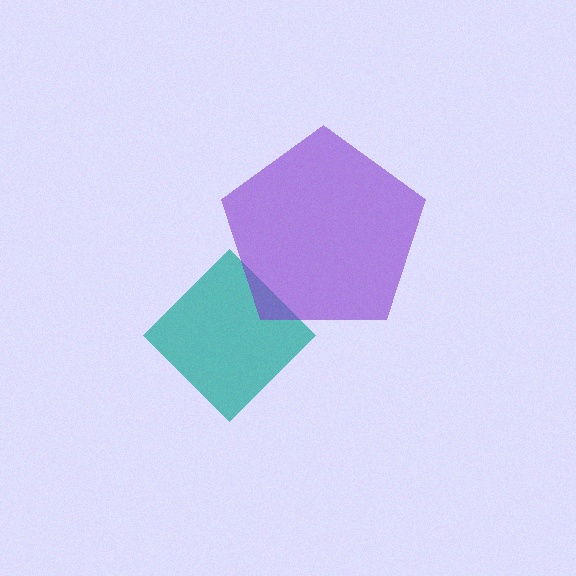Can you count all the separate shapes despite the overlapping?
Yes, there are 2 separate shapes.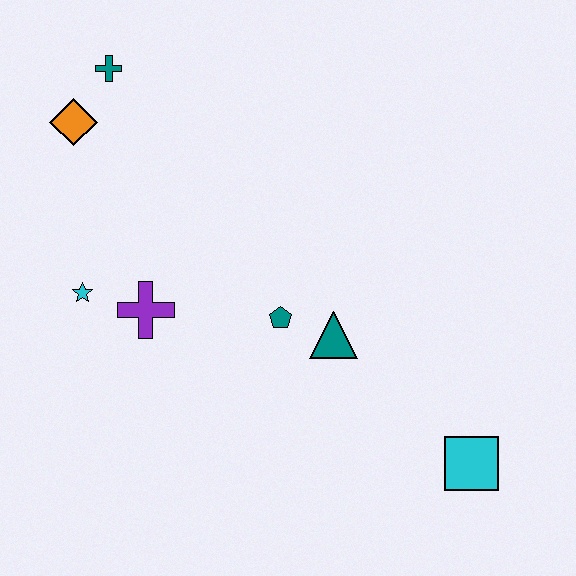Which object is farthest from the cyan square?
The teal cross is farthest from the cyan square.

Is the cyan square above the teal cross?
No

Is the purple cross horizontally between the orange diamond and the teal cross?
No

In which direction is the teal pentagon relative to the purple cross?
The teal pentagon is to the right of the purple cross.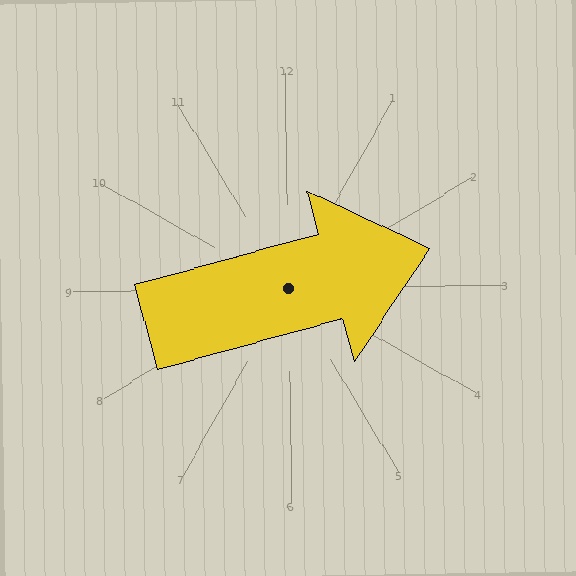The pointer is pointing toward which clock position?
Roughly 3 o'clock.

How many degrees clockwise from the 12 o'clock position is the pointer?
Approximately 75 degrees.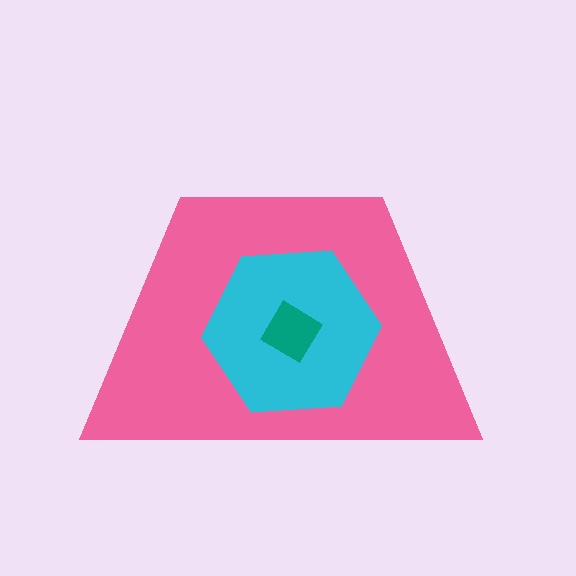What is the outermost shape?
The pink trapezoid.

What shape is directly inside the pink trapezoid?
The cyan hexagon.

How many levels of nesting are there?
3.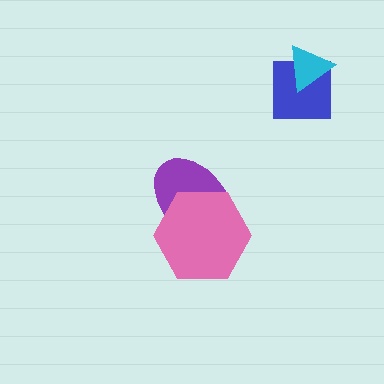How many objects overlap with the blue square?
1 object overlaps with the blue square.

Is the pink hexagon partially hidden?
No, no other shape covers it.